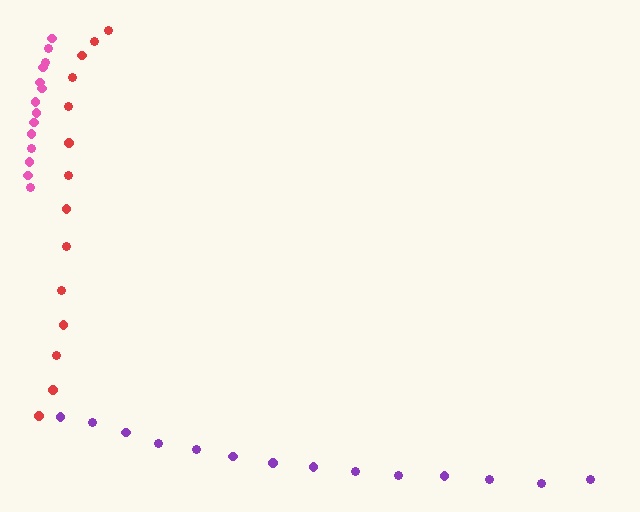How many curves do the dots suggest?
There are 3 distinct paths.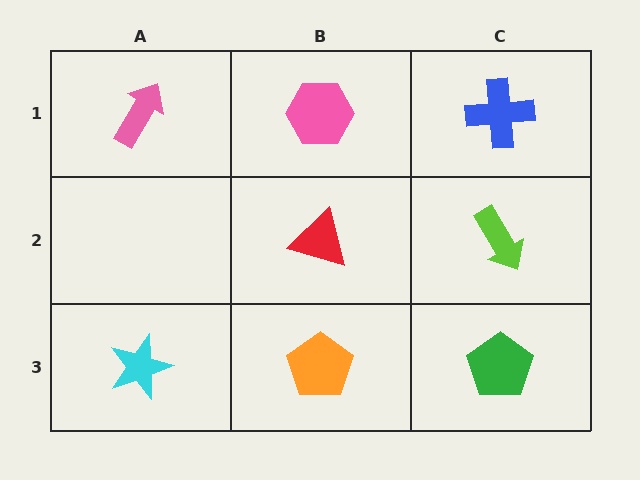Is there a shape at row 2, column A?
No, that cell is empty.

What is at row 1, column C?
A blue cross.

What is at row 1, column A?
A pink arrow.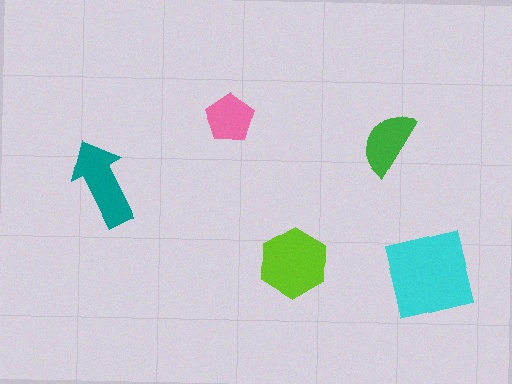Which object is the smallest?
The pink pentagon.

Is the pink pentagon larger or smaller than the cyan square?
Smaller.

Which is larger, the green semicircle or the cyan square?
The cyan square.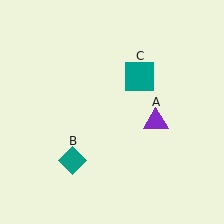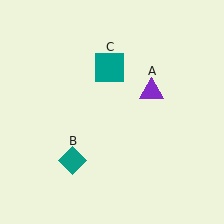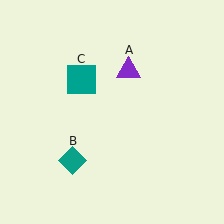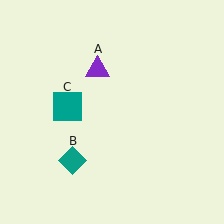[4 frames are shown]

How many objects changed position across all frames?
2 objects changed position: purple triangle (object A), teal square (object C).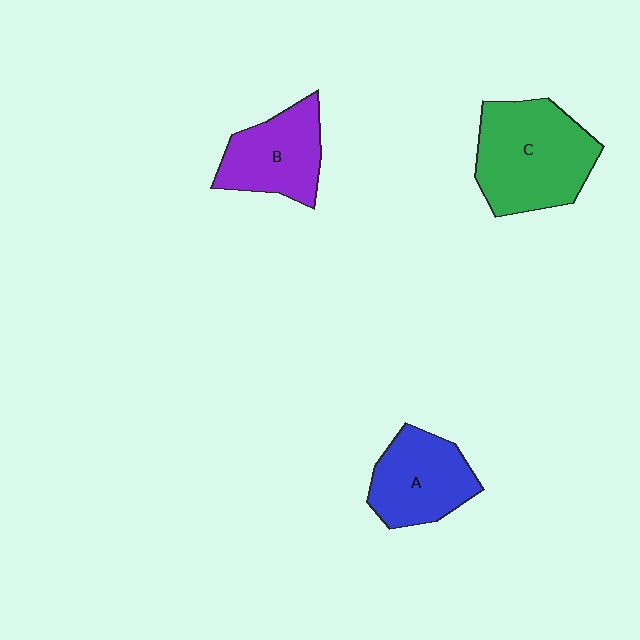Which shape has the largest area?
Shape C (green).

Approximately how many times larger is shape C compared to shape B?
Approximately 1.5 times.